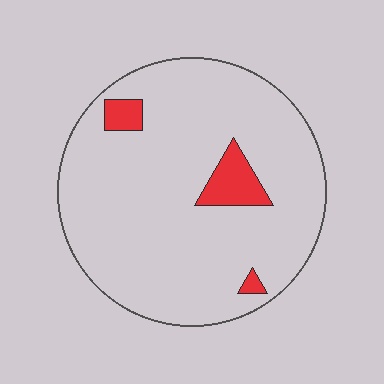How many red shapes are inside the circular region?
3.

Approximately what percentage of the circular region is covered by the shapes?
Approximately 10%.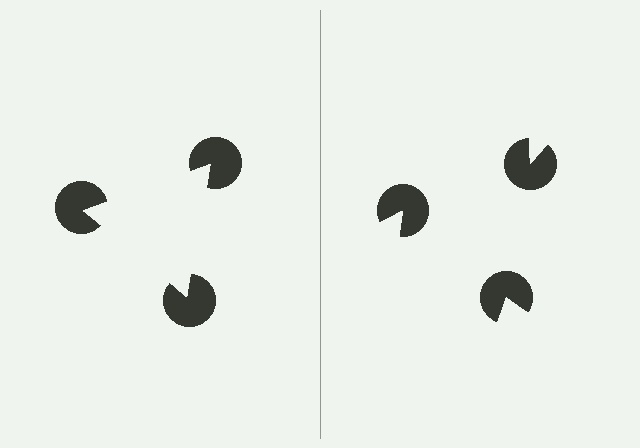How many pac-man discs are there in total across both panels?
6 — 3 on each side.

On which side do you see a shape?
An illusory triangle appears on the left side. On the right side the wedge cuts are rotated, so no coherent shape forms.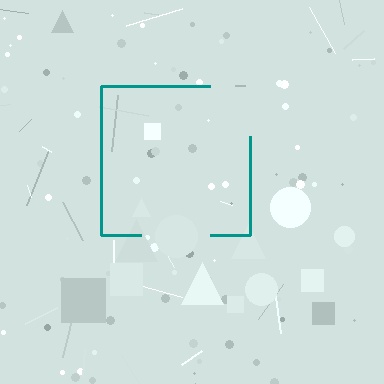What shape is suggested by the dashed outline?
The dashed outline suggests a square.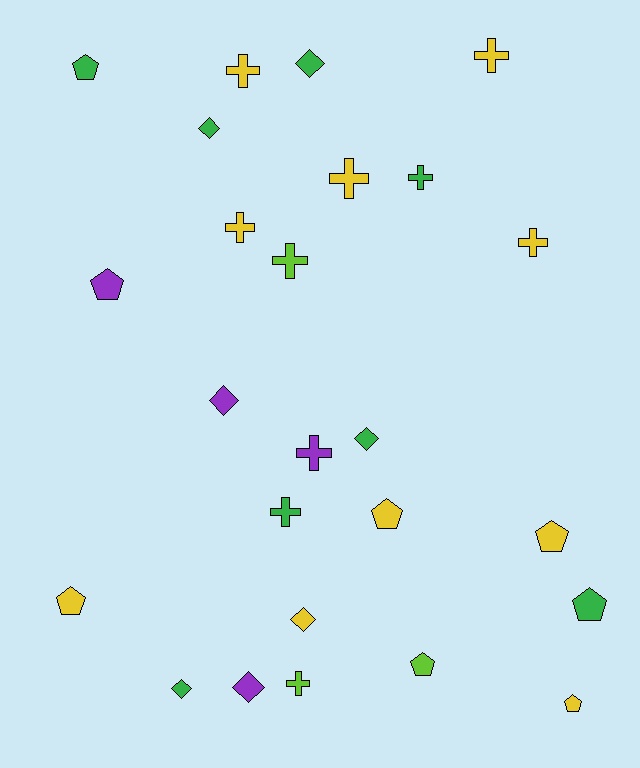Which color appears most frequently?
Yellow, with 10 objects.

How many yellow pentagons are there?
There are 4 yellow pentagons.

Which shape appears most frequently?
Cross, with 10 objects.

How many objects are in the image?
There are 25 objects.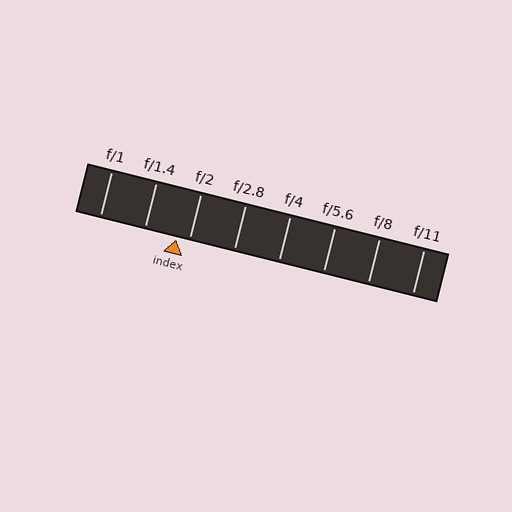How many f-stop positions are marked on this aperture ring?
There are 8 f-stop positions marked.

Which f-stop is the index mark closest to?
The index mark is closest to f/2.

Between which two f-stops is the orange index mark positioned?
The index mark is between f/1.4 and f/2.